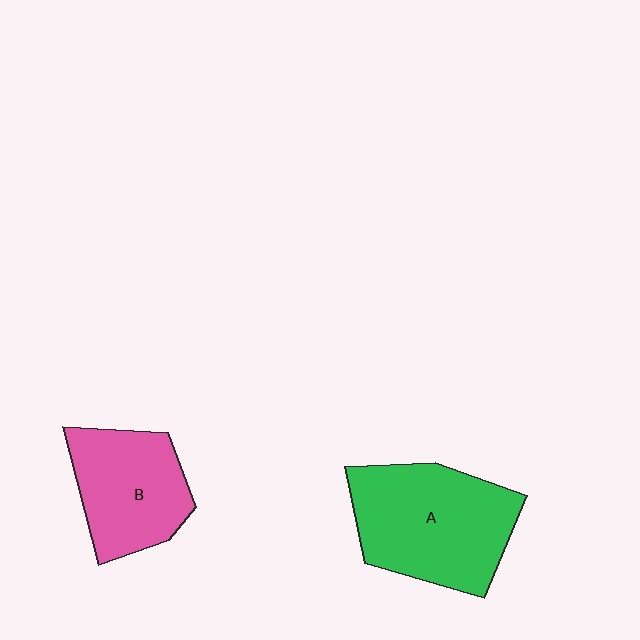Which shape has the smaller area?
Shape B (pink).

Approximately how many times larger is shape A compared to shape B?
Approximately 1.4 times.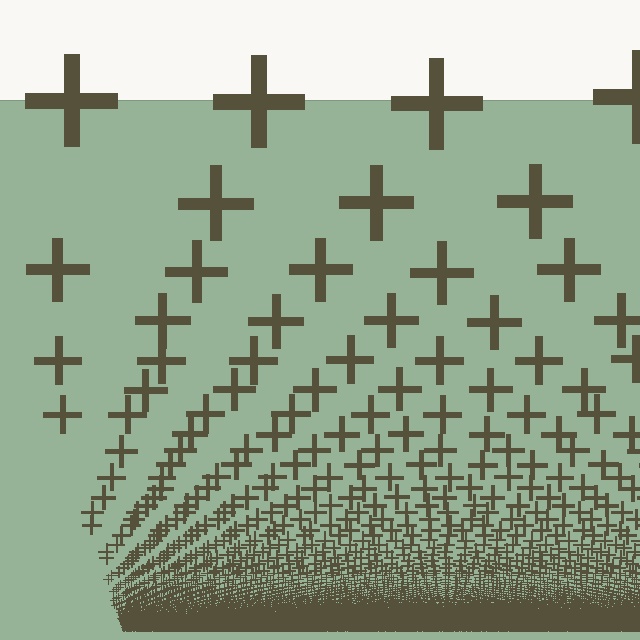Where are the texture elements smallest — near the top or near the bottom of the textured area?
Near the bottom.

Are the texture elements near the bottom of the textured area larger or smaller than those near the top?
Smaller. The gradient is inverted — elements near the bottom are smaller and denser.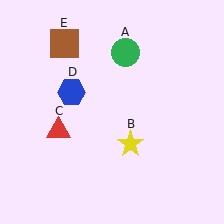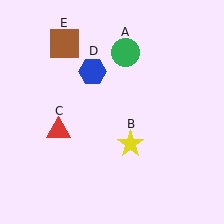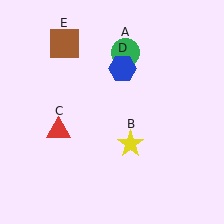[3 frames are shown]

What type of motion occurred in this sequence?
The blue hexagon (object D) rotated clockwise around the center of the scene.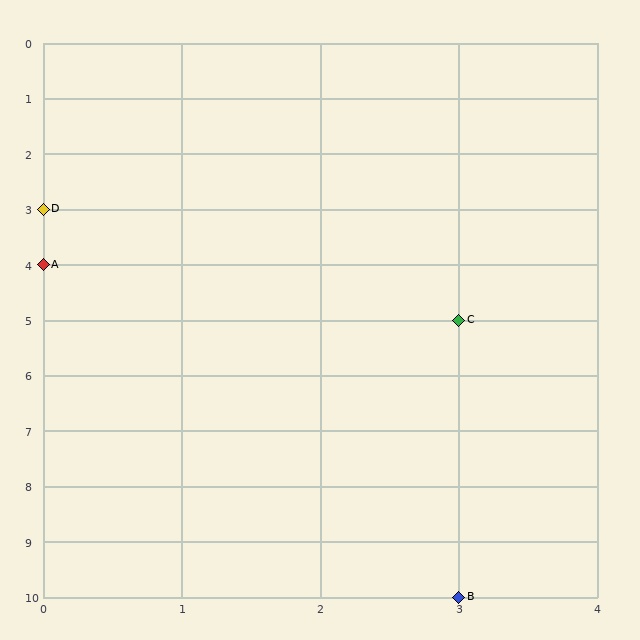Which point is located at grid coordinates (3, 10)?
Point B is at (3, 10).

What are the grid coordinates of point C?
Point C is at grid coordinates (3, 5).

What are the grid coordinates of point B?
Point B is at grid coordinates (3, 10).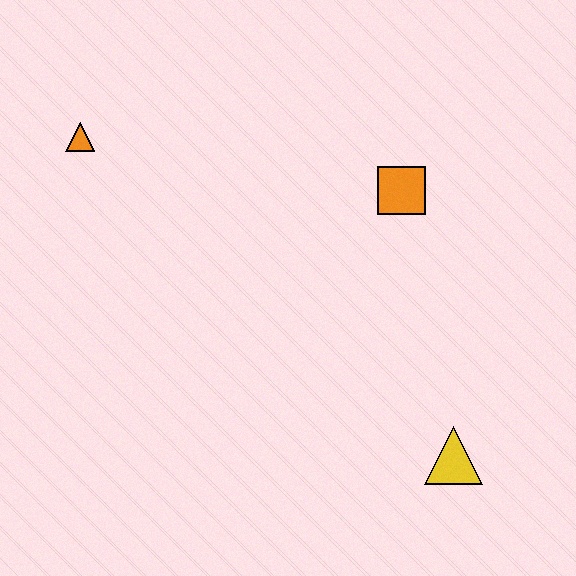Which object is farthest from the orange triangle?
The yellow triangle is farthest from the orange triangle.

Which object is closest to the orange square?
The yellow triangle is closest to the orange square.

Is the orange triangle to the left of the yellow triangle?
Yes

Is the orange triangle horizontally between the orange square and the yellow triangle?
No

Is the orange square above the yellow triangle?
Yes